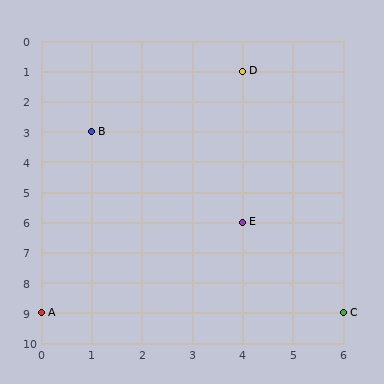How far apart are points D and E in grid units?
Points D and E are 5 rows apart.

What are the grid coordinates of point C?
Point C is at grid coordinates (6, 9).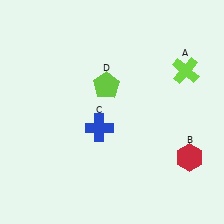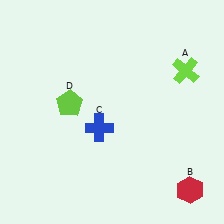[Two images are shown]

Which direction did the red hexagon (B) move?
The red hexagon (B) moved down.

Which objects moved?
The objects that moved are: the red hexagon (B), the lime pentagon (D).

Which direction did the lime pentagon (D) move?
The lime pentagon (D) moved left.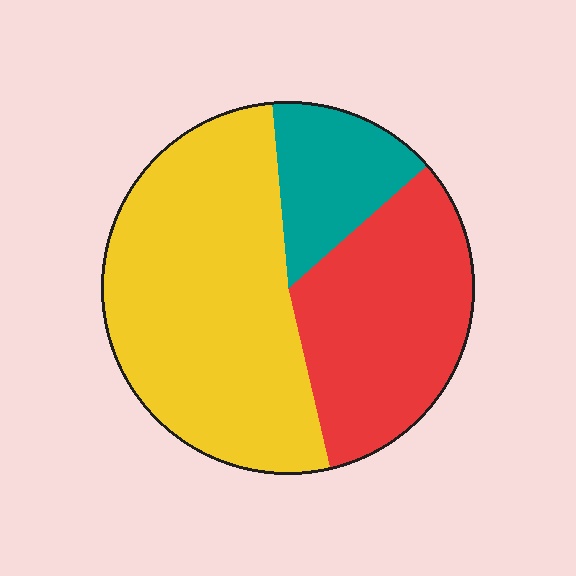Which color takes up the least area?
Teal, at roughly 15%.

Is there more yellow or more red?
Yellow.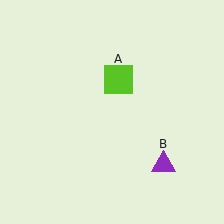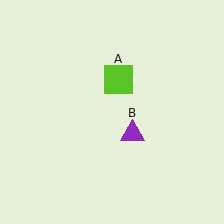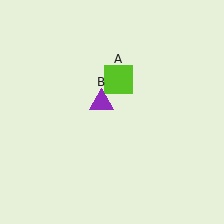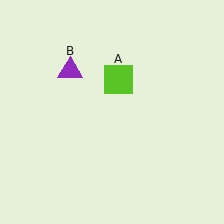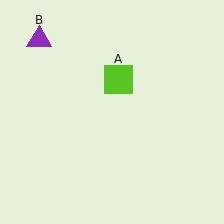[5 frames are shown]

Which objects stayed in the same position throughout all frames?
Lime square (object A) remained stationary.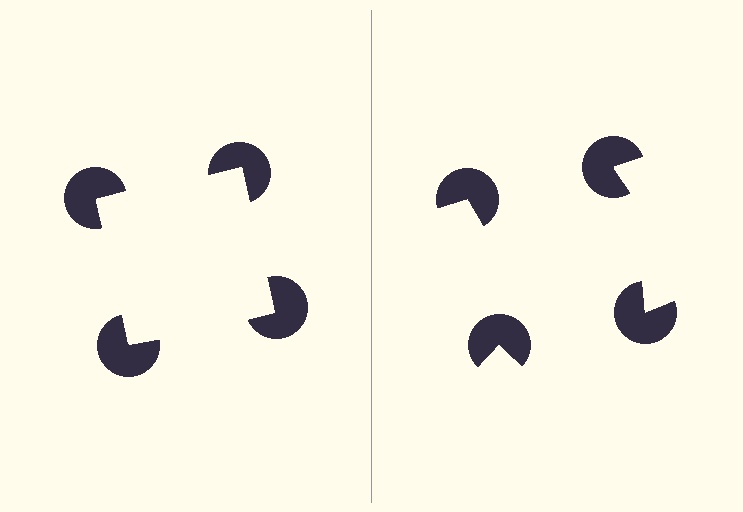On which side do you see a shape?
An illusory square appears on the left side. On the right side the wedge cuts are rotated, so no coherent shape forms.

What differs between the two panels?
The pac-man discs are positioned identically on both sides; only the wedge orientations differ. On the left they align to a square; on the right they are misaligned.